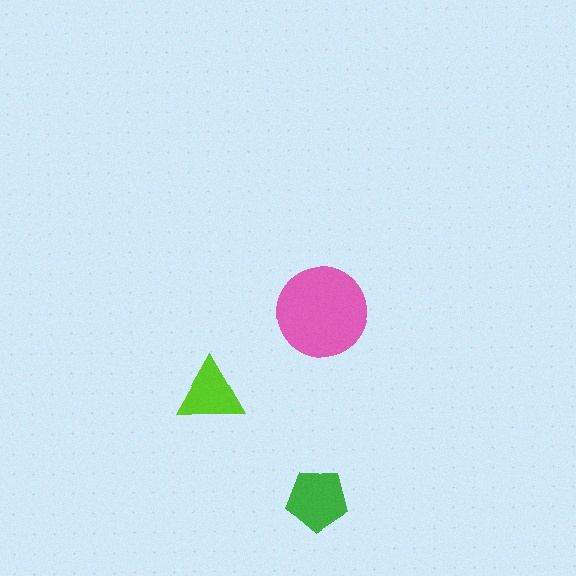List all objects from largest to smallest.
The pink circle, the green pentagon, the lime triangle.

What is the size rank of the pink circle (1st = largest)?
1st.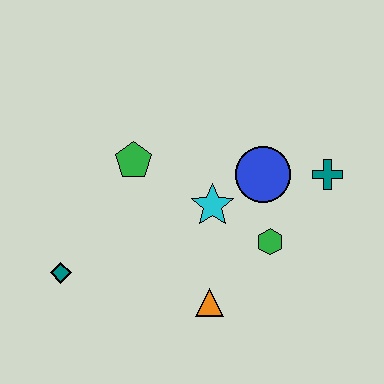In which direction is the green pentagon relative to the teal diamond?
The green pentagon is above the teal diamond.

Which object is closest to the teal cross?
The blue circle is closest to the teal cross.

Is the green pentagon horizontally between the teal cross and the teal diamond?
Yes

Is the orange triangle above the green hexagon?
No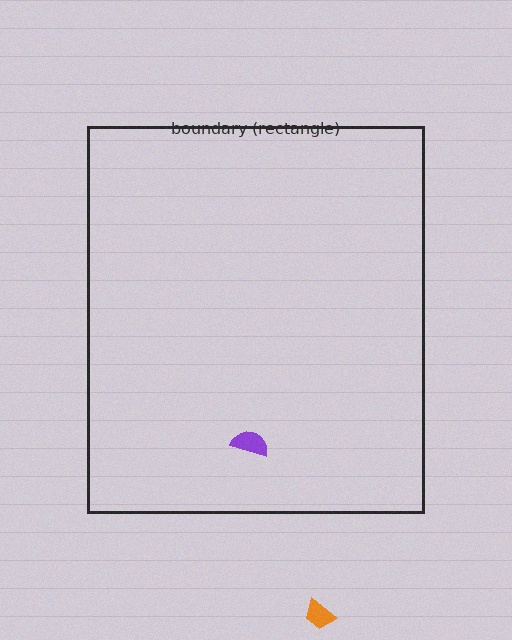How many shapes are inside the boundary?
1 inside, 1 outside.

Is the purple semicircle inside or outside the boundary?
Inside.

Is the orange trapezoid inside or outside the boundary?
Outside.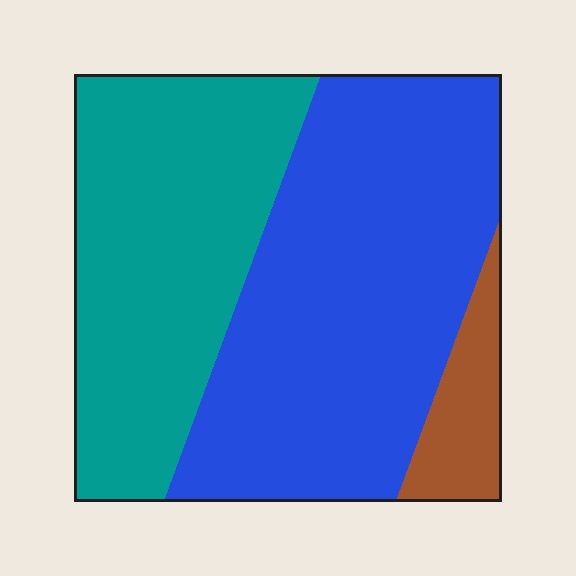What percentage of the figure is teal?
Teal takes up about two fifths (2/5) of the figure.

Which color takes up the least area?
Brown, at roughly 10%.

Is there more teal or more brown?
Teal.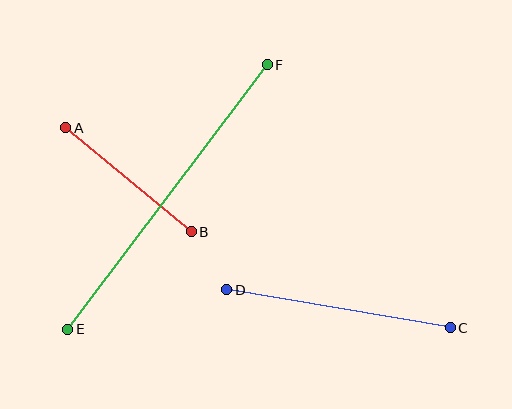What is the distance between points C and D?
The distance is approximately 227 pixels.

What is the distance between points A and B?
The distance is approximately 163 pixels.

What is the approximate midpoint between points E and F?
The midpoint is at approximately (168, 197) pixels.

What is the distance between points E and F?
The distance is approximately 332 pixels.